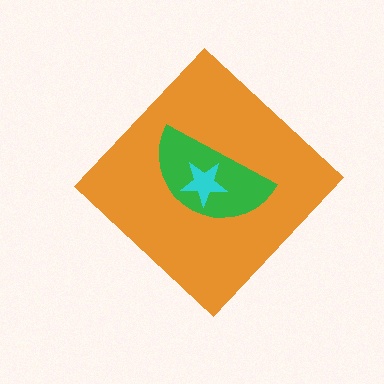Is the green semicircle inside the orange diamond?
Yes.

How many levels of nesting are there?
3.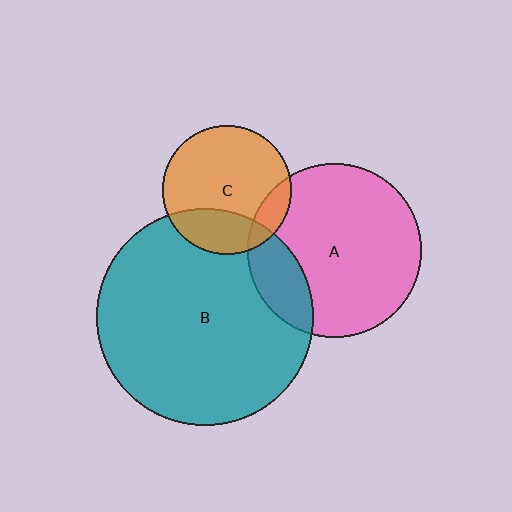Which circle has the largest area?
Circle B (teal).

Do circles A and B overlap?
Yes.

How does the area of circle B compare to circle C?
Approximately 2.8 times.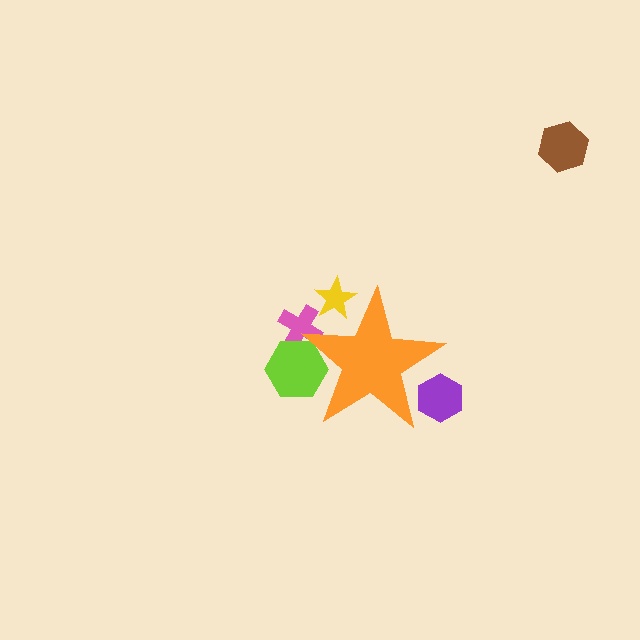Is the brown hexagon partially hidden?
No, the brown hexagon is fully visible.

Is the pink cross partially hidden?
Yes, the pink cross is partially hidden behind the orange star.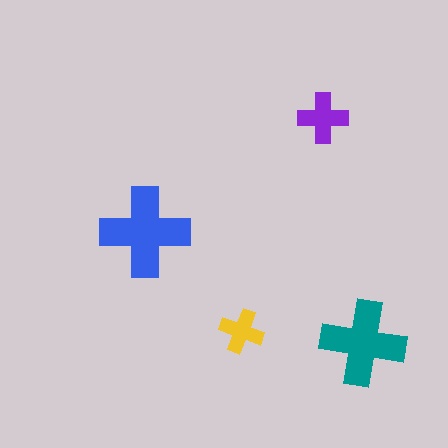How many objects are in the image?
There are 4 objects in the image.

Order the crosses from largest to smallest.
the blue one, the teal one, the purple one, the yellow one.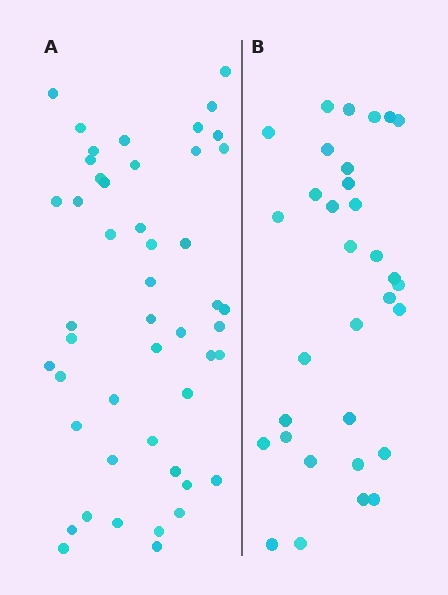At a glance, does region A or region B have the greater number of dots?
Region A (the left region) has more dots.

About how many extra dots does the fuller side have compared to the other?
Region A has approximately 15 more dots than region B.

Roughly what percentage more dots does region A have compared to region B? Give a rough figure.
About 50% more.